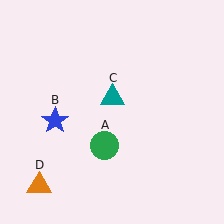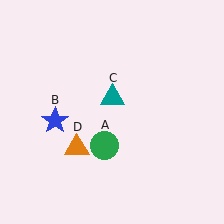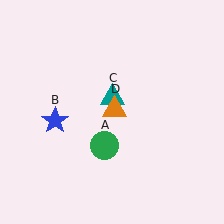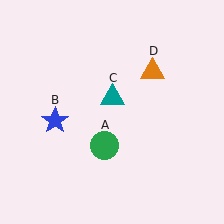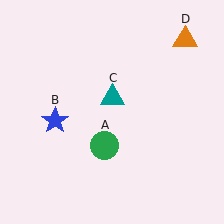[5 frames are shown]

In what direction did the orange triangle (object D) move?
The orange triangle (object D) moved up and to the right.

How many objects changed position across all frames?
1 object changed position: orange triangle (object D).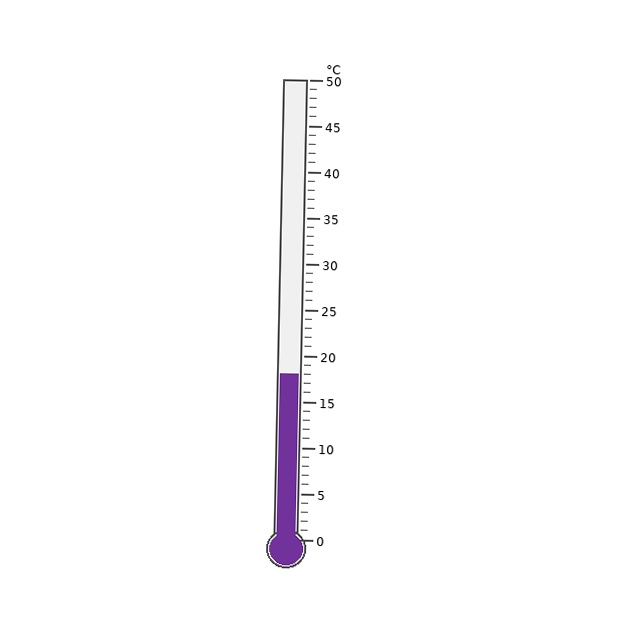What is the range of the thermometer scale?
The thermometer scale ranges from 0°C to 50°C.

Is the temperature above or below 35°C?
The temperature is below 35°C.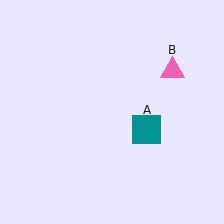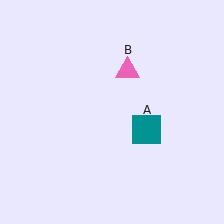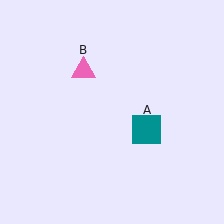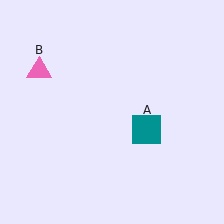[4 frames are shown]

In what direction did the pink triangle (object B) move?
The pink triangle (object B) moved left.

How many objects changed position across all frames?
1 object changed position: pink triangle (object B).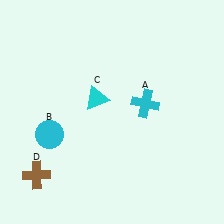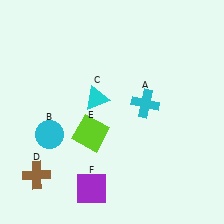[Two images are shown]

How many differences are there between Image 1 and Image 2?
There are 2 differences between the two images.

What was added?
A lime square (E), a purple square (F) were added in Image 2.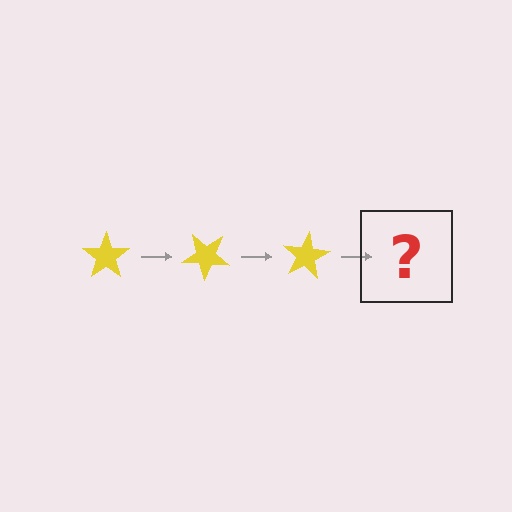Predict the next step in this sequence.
The next step is a yellow star rotated 120 degrees.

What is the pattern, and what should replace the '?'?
The pattern is that the star rotates 40 degrees each step. The '?' should be a yellow star rotated 120 degrees.